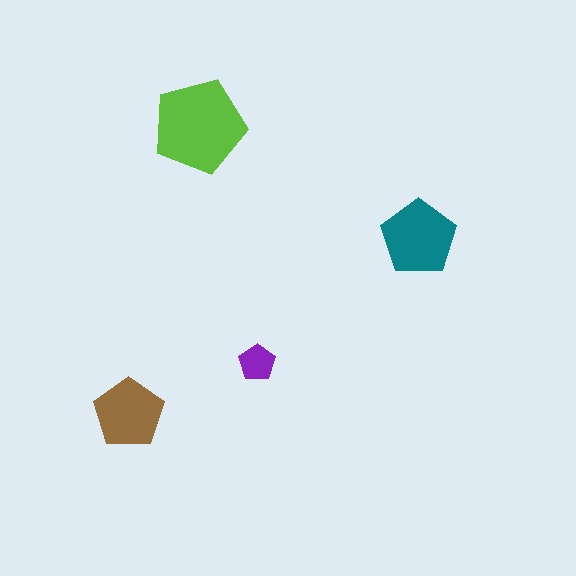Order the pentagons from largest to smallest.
the lime one, the teal one, the brown one, the purple one.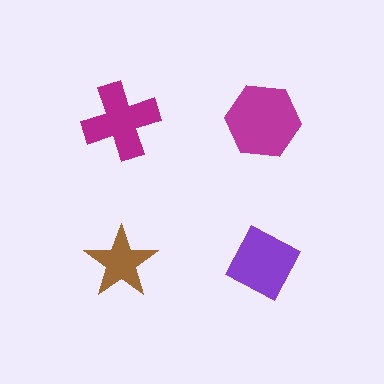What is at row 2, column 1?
A brown star.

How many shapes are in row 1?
2 shapes.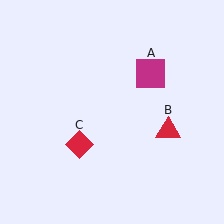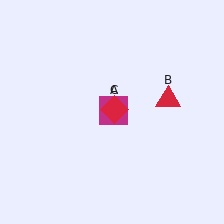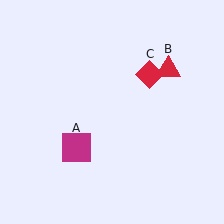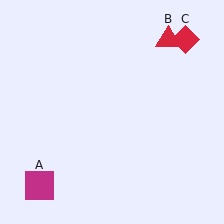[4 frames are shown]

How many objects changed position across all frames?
3 objects changed position: magenta square (object A), red triangle (object B), red diamond (object C).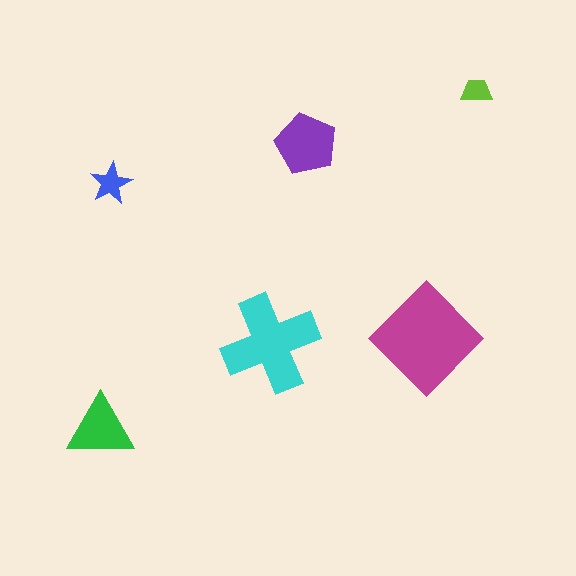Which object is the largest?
The magenta diamond.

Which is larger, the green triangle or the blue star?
The green triangle.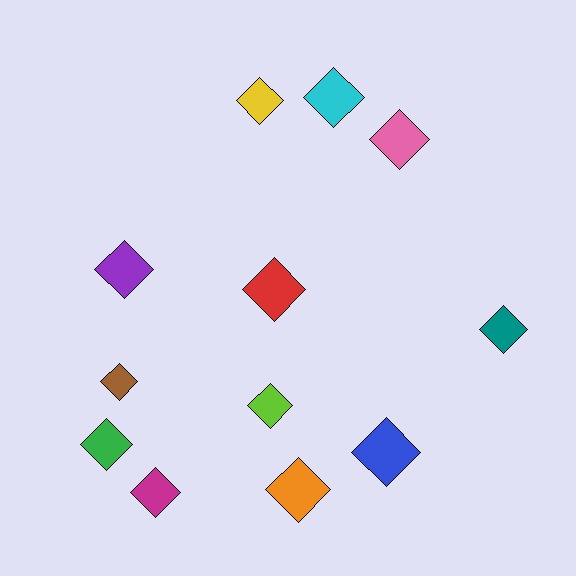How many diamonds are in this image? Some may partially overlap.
There are 12 diamonds.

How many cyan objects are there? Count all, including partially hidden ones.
There is 1 cyan object.